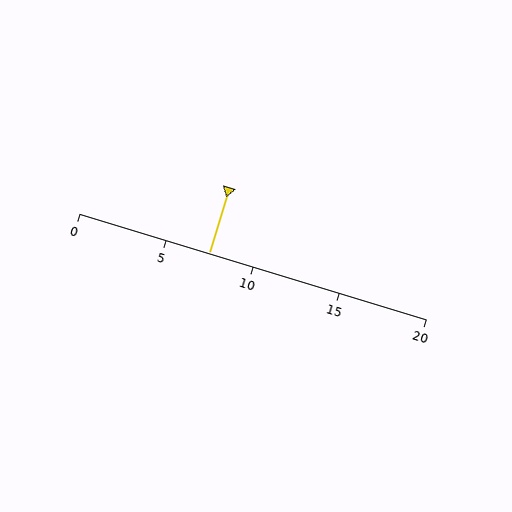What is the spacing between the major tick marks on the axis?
The major ticks are spaced 5 apart.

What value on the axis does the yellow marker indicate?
The marker indicates approximately 7.5.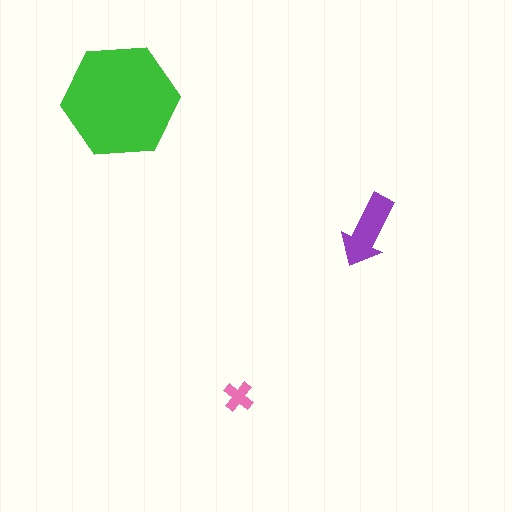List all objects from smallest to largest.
The pink cross, the purple arrow, the green hexagon.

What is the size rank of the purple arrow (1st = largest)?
2nd.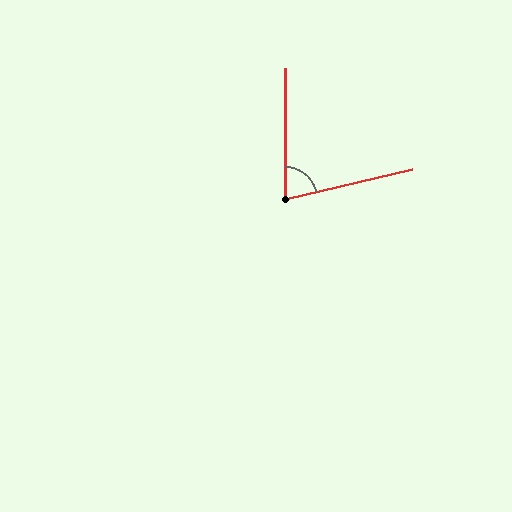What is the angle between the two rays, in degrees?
Approximately 76 degrees.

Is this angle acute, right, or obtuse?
It is acute.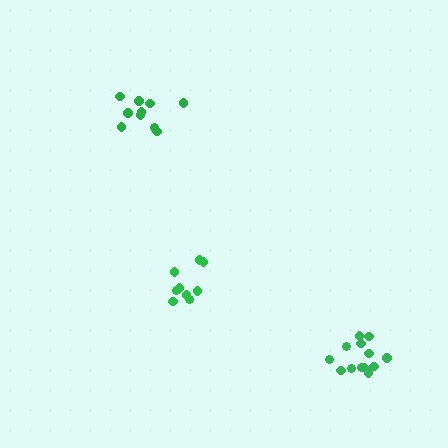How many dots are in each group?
Group 1: 13 dots, Group 2: 9 dots, Group 3: 10 dots (32 total).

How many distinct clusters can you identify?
There are 3 distinct clusters.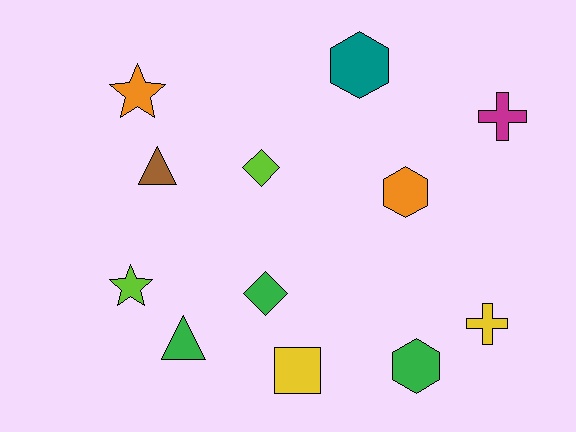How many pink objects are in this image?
There are no pink objects.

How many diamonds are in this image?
There are 2 diamonds.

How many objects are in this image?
There are 12 objects.